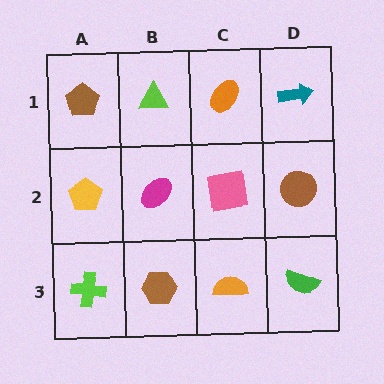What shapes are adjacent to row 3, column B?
A magenta ellipse (row 2, column B), a lime cross (row 3, column A), an orange semicircle (row 3, column C).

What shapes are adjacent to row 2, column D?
A teal arrow (row 1, column D), a green semicircle (row 3, column D), a pink square (row 2, column C).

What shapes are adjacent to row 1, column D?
A brown circle (row 2, column D), an orange ellipse (row 1, column C).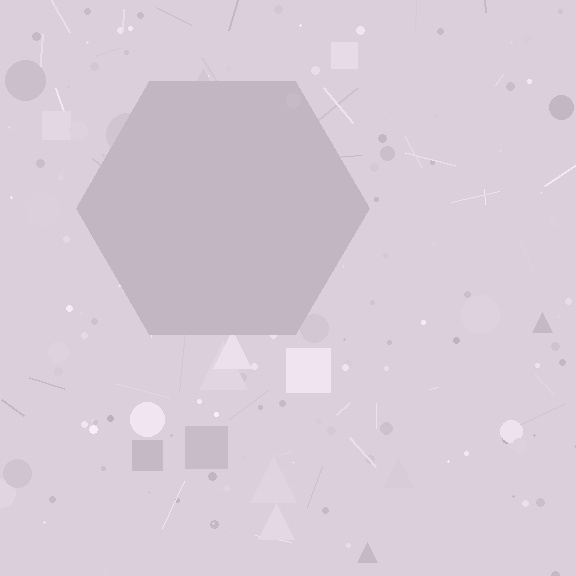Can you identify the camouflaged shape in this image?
The camouflaged shape is a hexagon.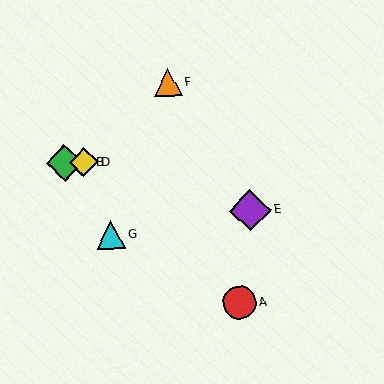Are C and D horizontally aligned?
Yes, both are at y≈163.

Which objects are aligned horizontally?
Objects B, C, D are aligned horizontally.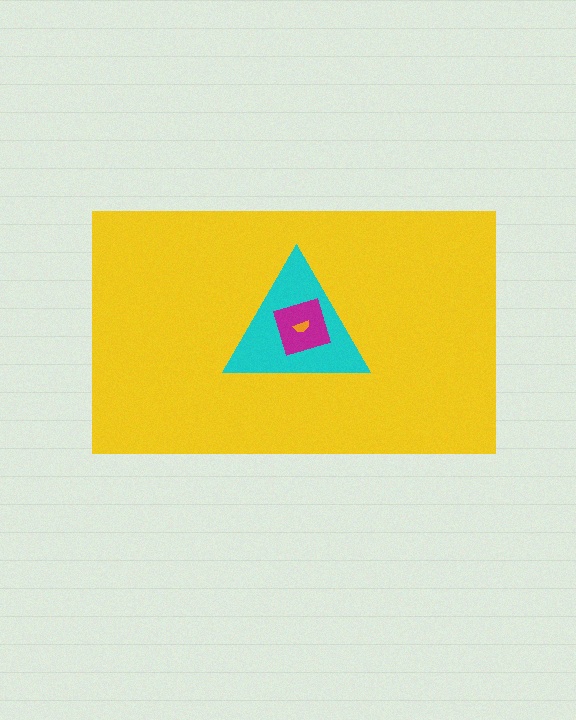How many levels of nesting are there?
4.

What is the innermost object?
The orange semicircle.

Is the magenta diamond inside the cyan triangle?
Yes.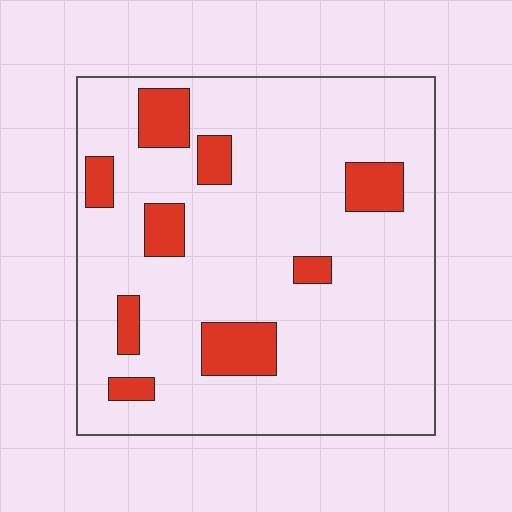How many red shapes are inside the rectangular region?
9.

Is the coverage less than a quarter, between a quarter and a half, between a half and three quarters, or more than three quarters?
Less than a quarter.